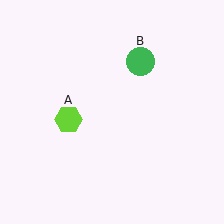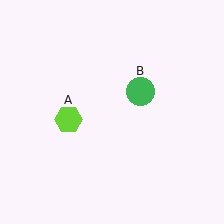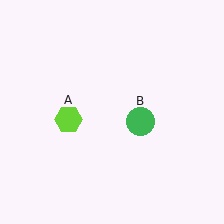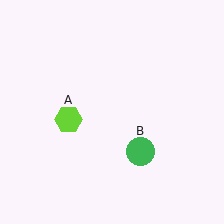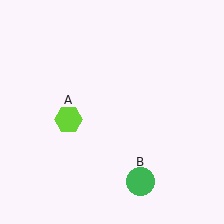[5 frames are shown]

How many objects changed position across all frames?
1 object changed position: green circle (object B).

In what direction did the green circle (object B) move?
The green circle (object B) moved down.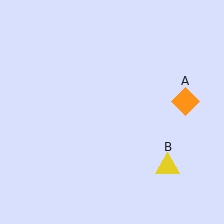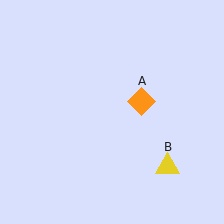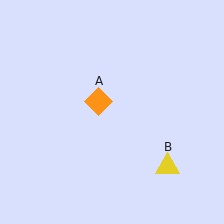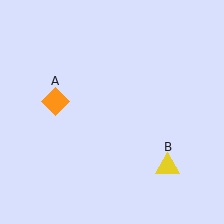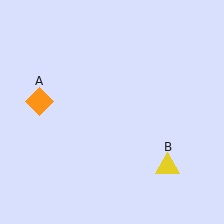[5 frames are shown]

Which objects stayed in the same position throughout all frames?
Yellow triangle (object B) remained stationary.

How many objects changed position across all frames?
1 object changed position: orange diamond (object A).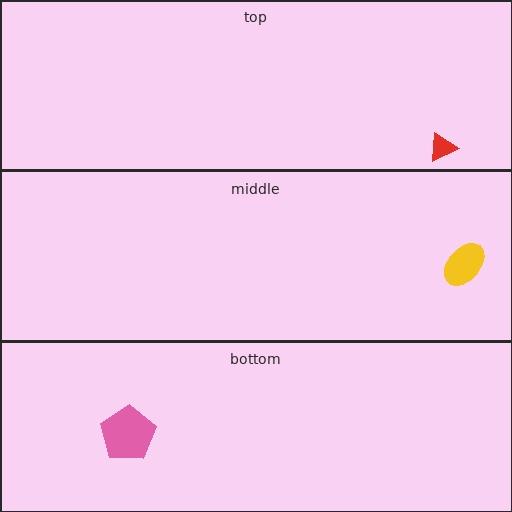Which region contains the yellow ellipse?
The middle region.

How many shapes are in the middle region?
1.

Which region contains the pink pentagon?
The bottom region.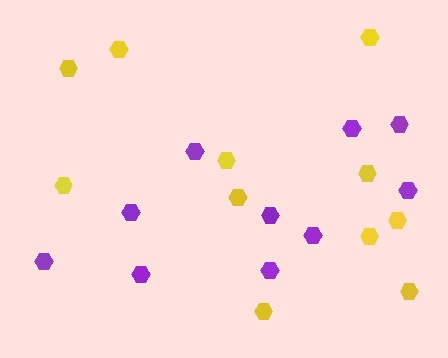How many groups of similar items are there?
There are 2 groups: one group of yellow hexagons (11) and one group of purple hexagons (10).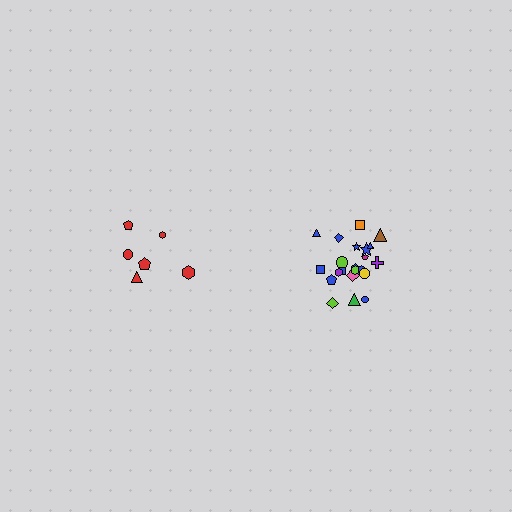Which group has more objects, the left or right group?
The right group.